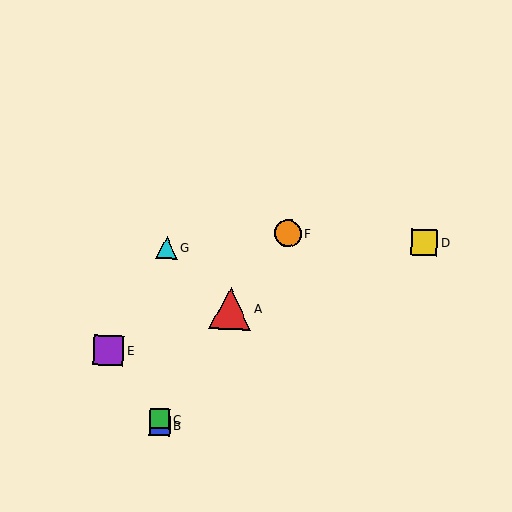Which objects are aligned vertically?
Objects B, C, G are aligned vertically.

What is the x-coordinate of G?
Object G is at x≈167.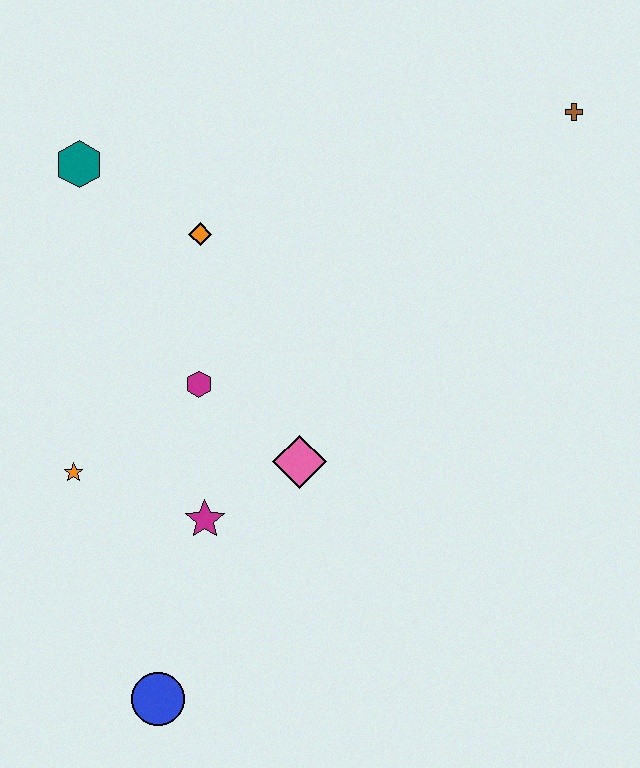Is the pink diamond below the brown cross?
Yes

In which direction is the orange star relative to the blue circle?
The orange star is above the blue circle.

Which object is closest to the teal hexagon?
The orange diamond is closest to the teal hexagon.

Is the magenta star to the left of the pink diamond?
Yes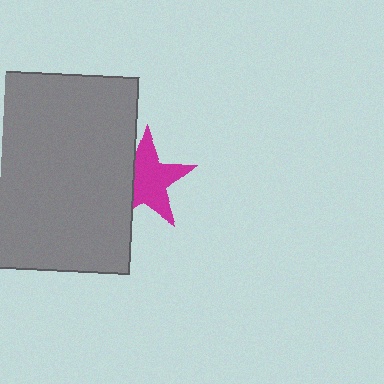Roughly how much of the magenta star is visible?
Most of it is visible (roughly 70%).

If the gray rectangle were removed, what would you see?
You would see the complete magenta star.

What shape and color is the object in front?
The object in front is a gray rectangle.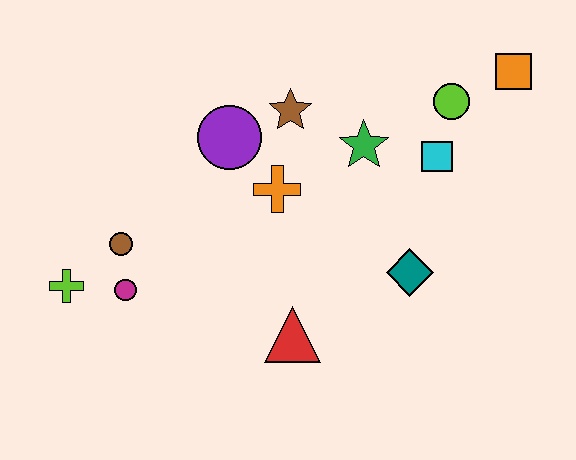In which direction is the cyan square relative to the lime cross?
The cyan square is to the right of the lime cross.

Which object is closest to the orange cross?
The purple circle is closest to the orange cross.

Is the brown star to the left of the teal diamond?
Yes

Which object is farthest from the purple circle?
The orange square is farthest from the purple circle.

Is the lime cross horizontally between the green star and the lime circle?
No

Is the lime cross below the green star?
Yes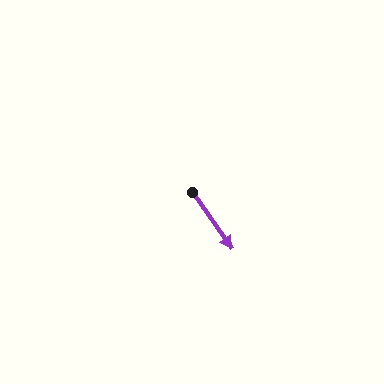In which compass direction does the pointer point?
Southeast.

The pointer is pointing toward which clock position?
Roughly 5 o'clock.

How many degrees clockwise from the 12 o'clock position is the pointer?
Approximately 145 degrees.